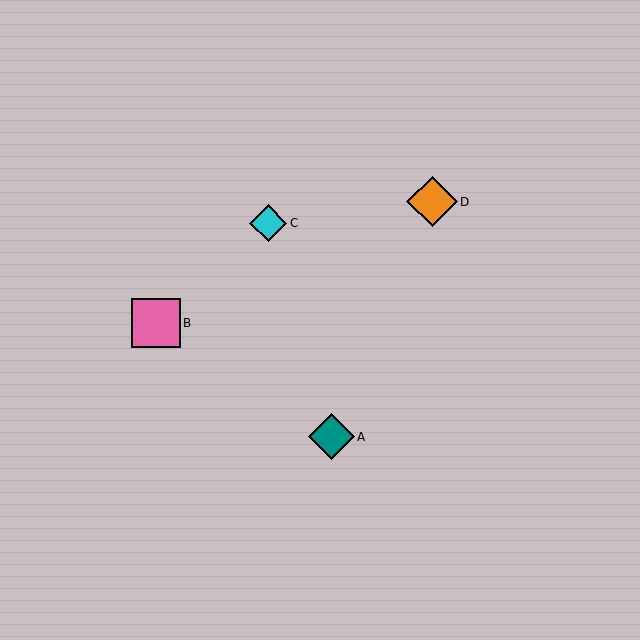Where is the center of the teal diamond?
The center of the teal diamond is at (331, 437).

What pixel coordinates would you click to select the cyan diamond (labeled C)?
Click at (268, 223) to select the cyan diamond C.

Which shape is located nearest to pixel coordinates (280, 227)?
The cyan diamond (labeled C) at (268, 223) is nearest to that location.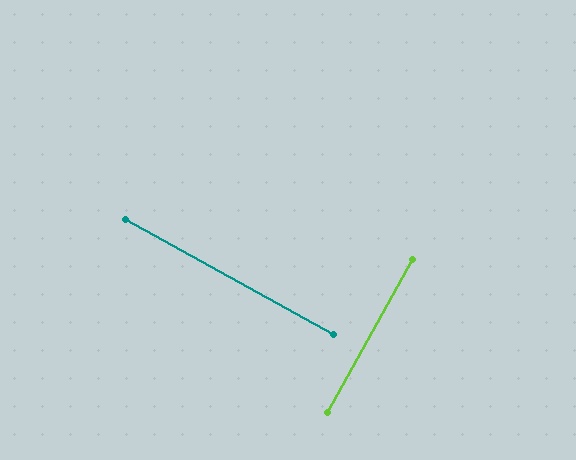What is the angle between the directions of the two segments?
Approximately 90 degrees.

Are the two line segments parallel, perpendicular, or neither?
Perpendicular — they meet at approximately 90°.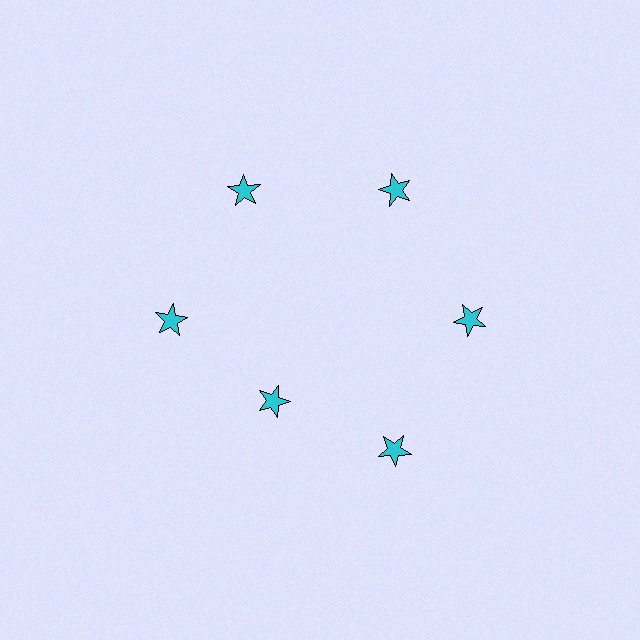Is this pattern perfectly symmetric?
No. The 6 cyan stars are arranged in a ring, but one element near the 7 o'clock position is pulled inward toward the center, breaking the 6-fold rotational symmetry.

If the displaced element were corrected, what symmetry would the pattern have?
It would have 6-fold rotational symmetry — the pattern would map onto itself every 60 degrees.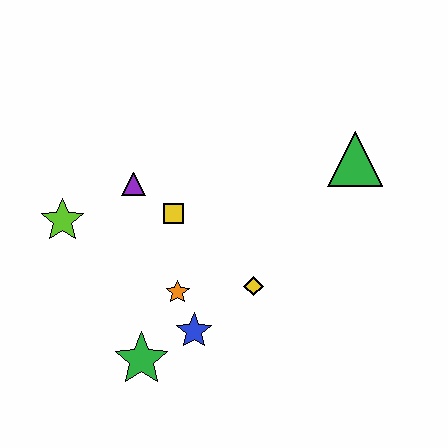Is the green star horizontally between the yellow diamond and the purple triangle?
Yes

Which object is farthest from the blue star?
The green triangle is farthest from the blue star.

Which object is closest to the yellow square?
The purple triangle is closest to the yellow square.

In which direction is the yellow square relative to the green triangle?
The yellow square is to the left of the green triangle.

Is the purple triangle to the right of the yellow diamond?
No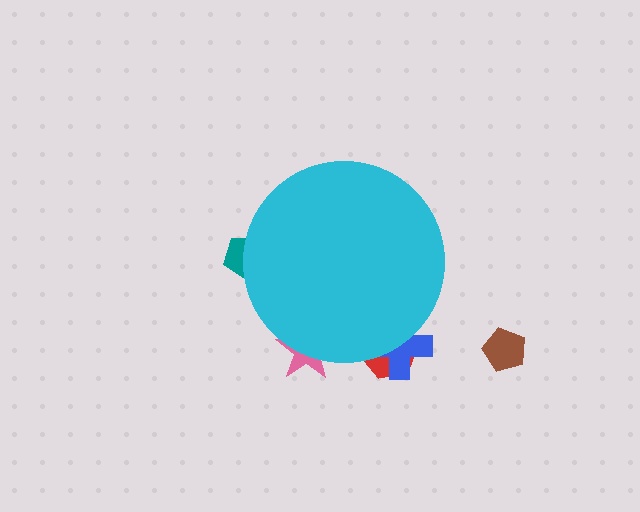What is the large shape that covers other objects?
A cyan circle.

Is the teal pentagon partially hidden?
Yes, the teal pentagon is partially hidden behind the cyan circle.